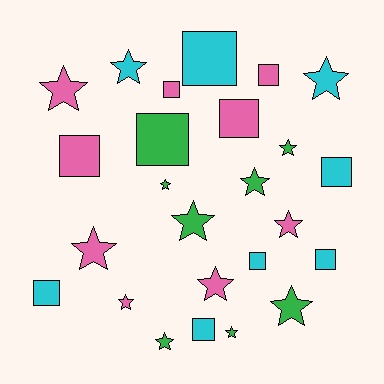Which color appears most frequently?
Pink, with 9 objects.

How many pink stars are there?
There are 5 pink stars.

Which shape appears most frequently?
Star, with 14 objects.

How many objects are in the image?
There are 25 objects.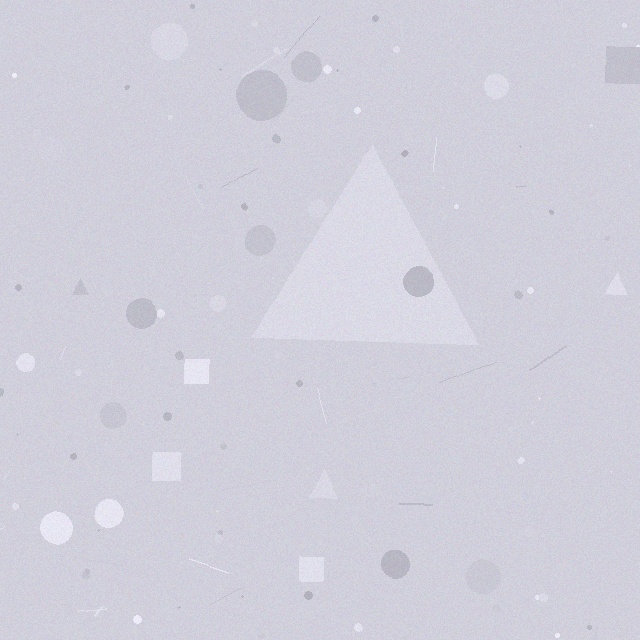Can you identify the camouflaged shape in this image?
The camouflaged shape is a triangle.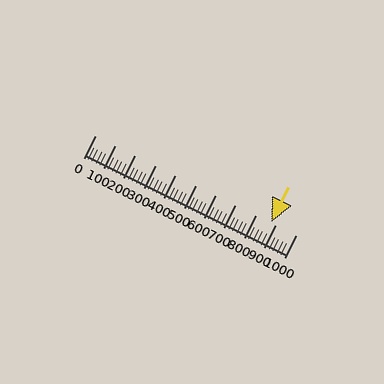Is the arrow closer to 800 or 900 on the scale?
The arrow is closer to 900.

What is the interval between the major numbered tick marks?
The major tick marks are spaced 100 units apart.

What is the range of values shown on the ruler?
The ruler shows values from 0 to 1000.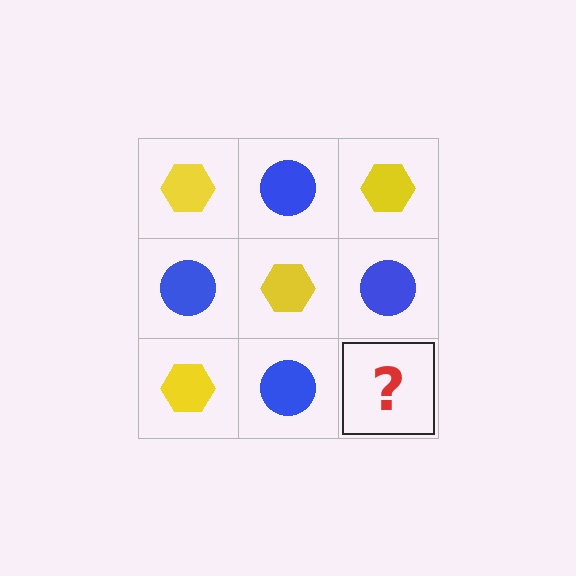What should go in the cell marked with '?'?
The missing cell should contain a yellow hexagon.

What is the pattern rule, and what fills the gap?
The rule is that it alternates yellow hexagon and blue circle in a checkerboard pattern. The gap should be filled with a yellow hexagon.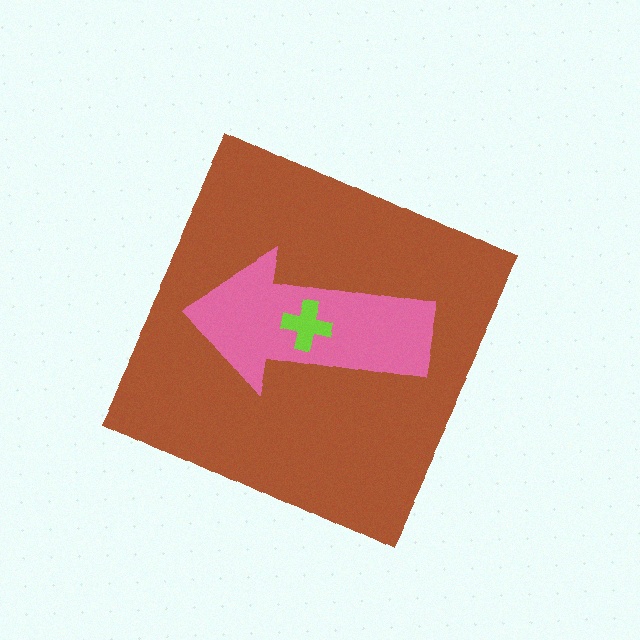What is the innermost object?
The lime cross.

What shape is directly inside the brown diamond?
The pink arrow.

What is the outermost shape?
The brown diamond.